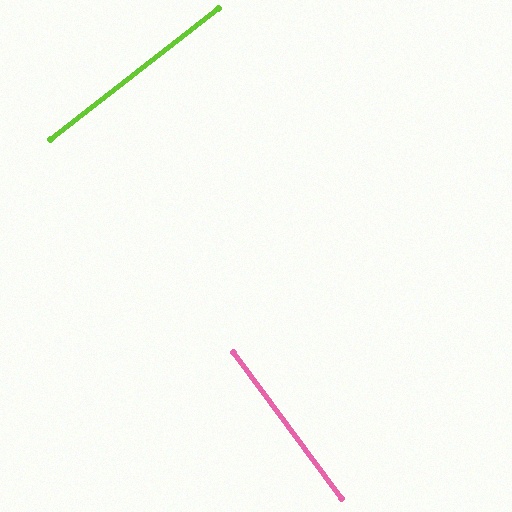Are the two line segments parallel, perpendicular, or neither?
Perpendicular — they meet at approximately 88°.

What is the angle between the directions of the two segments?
Approximately 88 degrees.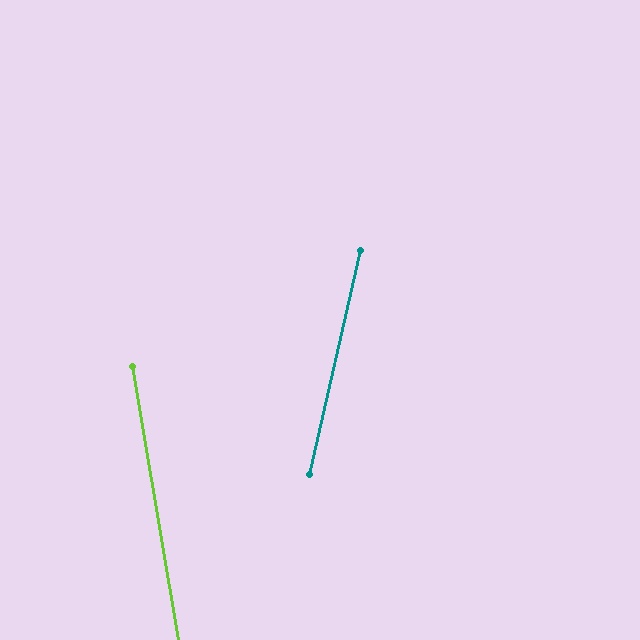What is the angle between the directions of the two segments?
Approximately 22 degrees.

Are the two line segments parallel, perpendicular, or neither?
Neither parallel nor perpendicular — they differ by about 22°.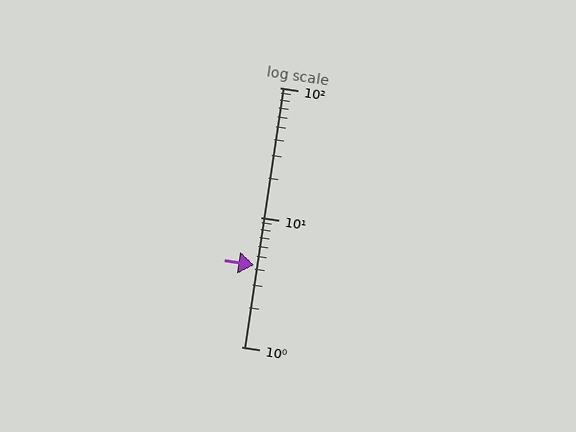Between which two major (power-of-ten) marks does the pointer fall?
The pointer is between 1 and 10.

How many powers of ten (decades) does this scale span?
The scale spans 2 decades, from 1 to 100.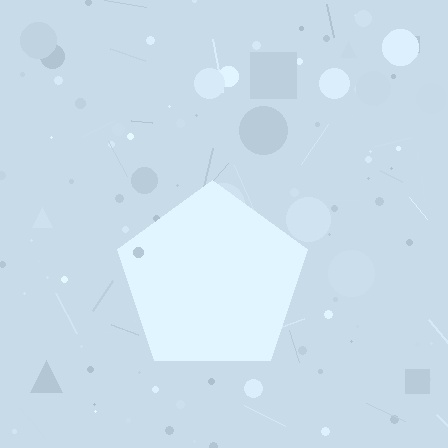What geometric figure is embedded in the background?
A pentagon is embedded in the background.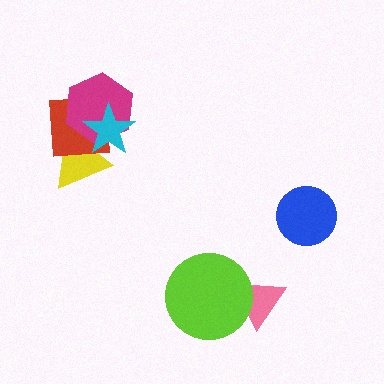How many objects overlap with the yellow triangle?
3 objects overlap with the yellow triangle.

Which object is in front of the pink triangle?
The lime circle is in front of the pink triangle.